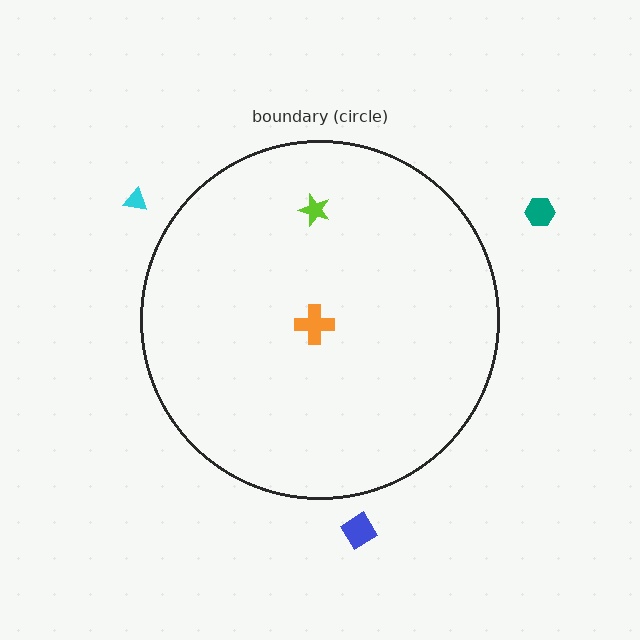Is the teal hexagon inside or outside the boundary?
Outside.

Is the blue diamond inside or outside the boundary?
Outside.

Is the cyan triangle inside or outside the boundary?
Outside.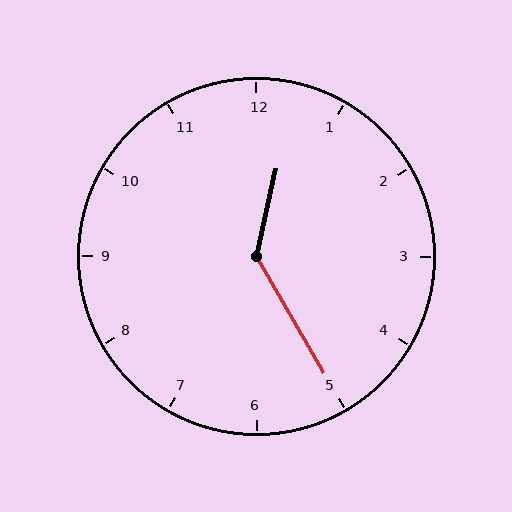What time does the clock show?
12:25.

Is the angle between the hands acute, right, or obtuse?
It is obtuse.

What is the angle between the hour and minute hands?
Approximately 138 degrees.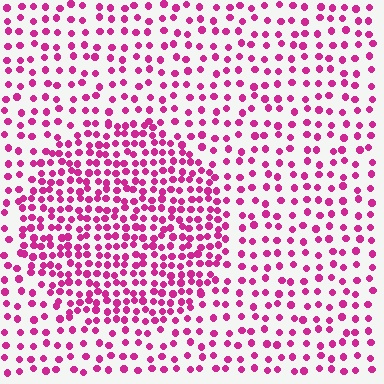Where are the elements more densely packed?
The elements are more densely packed inside the circle boundary.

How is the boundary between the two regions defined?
The boundary is defined by a change in element density (approximately 2.0x ratio). All elements are the same color, size, and shape.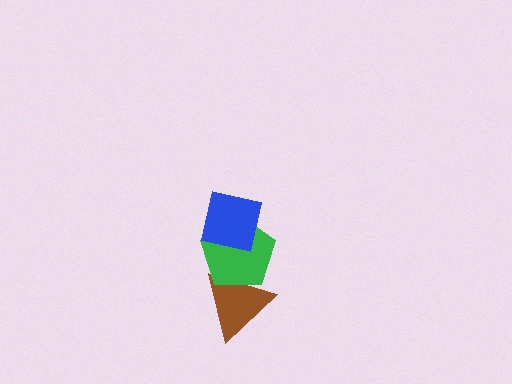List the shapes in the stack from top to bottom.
From top to bottom: the blue square, the green pentagon, the brown triangle.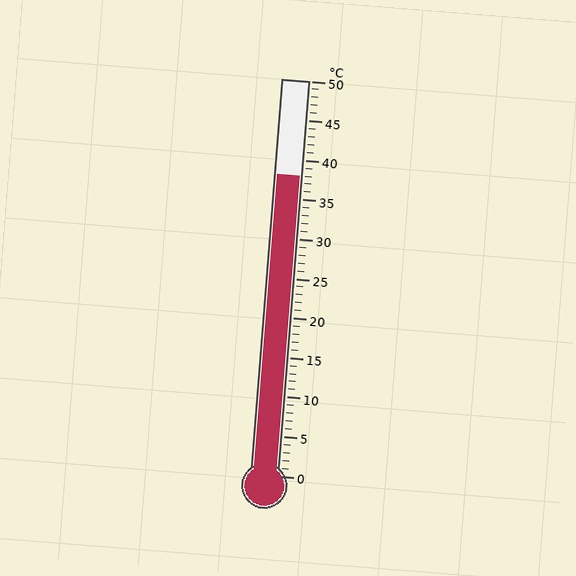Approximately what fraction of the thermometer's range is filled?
The thermometer is filled to approximately 75% of its range.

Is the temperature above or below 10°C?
The temperature is above 10°C.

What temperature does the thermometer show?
The thermometer shows approximately 38°C.